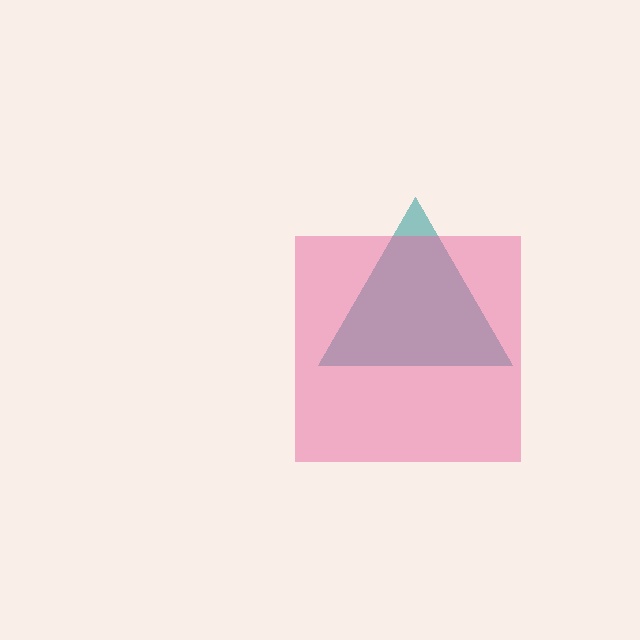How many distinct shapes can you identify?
There are 2 distinct shapes: a teal triangle, a pink square.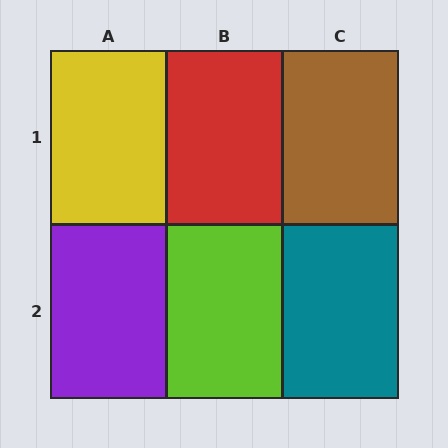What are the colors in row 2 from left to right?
Purple, lime, teal.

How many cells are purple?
1 cell is purple.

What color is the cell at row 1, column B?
Red.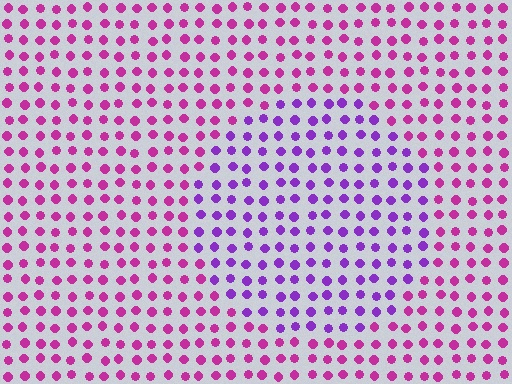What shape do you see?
I see a circle.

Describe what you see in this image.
The image is filled with small magenta elements in a uniform arrangement. A circle-shaped region is visible where the elements are tinted to a slightly different hue, forming a subtle color boundary.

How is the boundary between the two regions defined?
The boundary is defined purely by a slight shift in hue (about 39 degrees). Spacing, size, and orientation are identical on both sides.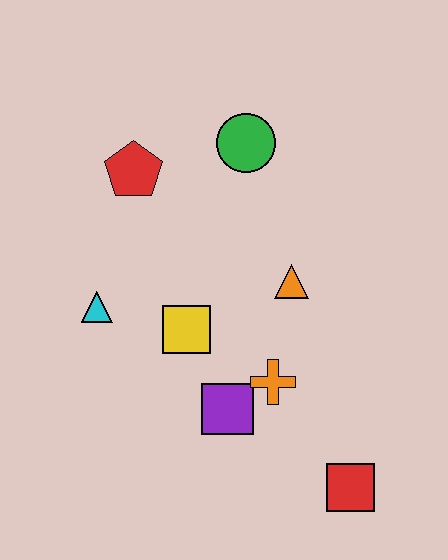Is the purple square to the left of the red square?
Yes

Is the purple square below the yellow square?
Yes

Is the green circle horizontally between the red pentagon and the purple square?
No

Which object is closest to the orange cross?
The purple square is closest to the orange cross.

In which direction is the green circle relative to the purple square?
The green circle is above the purple square.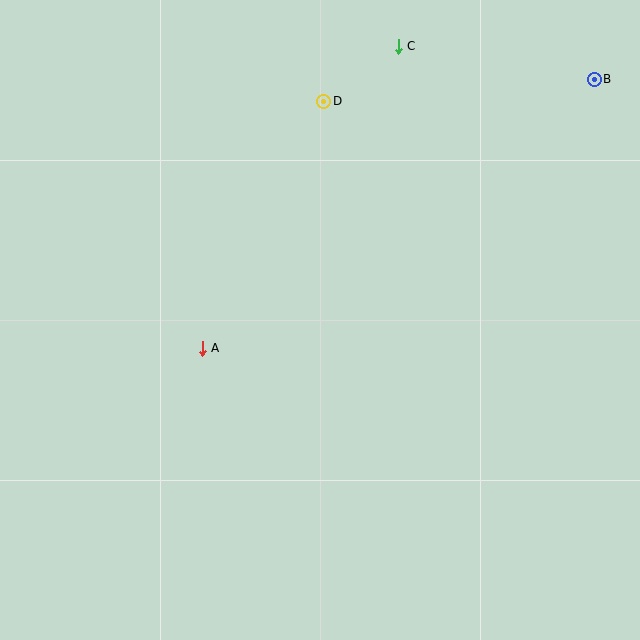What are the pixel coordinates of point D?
Point D is at (324, 101).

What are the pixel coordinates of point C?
Point C is at (398, 46).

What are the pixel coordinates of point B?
Point B is at (594, 79).